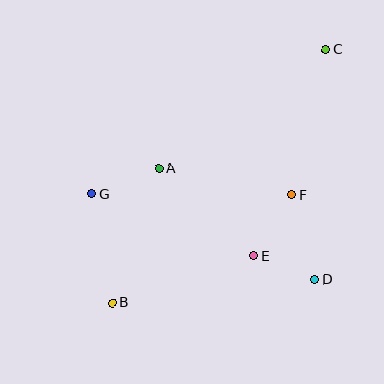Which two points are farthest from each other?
Points B and C are farthest from each other.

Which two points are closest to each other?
Points D and E are closest to each other.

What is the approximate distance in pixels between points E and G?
The distance between E and G is approximately 174 pixels.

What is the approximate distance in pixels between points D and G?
The distance between D and G is approximately 239 pixels.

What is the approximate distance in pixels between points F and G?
The distance between F and G is approximately 200 pixels.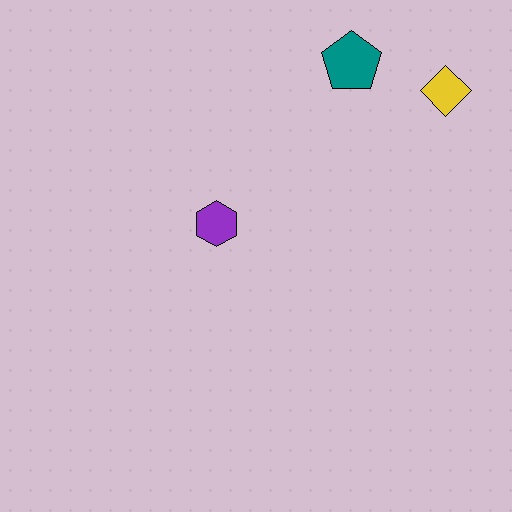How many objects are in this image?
There are 3 objects.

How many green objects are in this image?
There are no green objects.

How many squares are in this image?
There are no squares.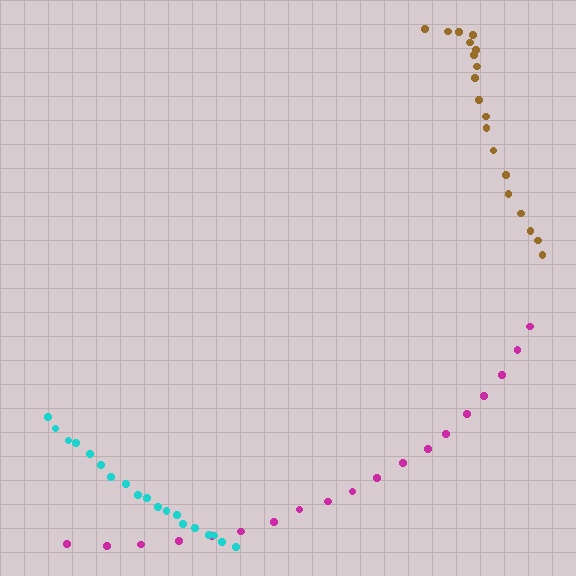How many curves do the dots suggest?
There are 3 distinct paths.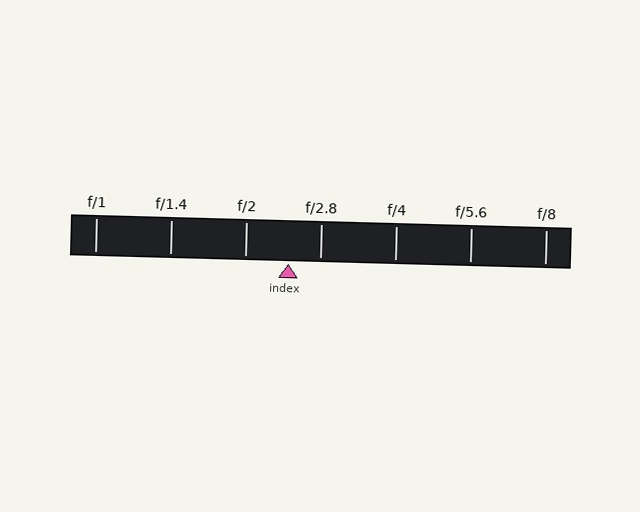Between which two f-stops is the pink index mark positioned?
The index mark is between f/2 and f/2.8.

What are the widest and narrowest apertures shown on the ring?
The widest aperture shown is f/1 and the narrowest is f/8.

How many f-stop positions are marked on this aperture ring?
There are 7 f-stop positions marked.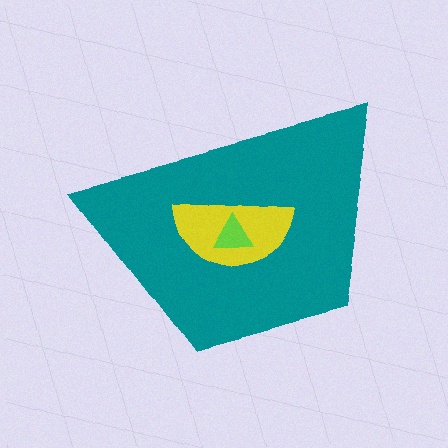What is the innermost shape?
The lime triangle.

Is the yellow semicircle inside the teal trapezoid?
Yes.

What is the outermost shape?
The teal trapezoid.